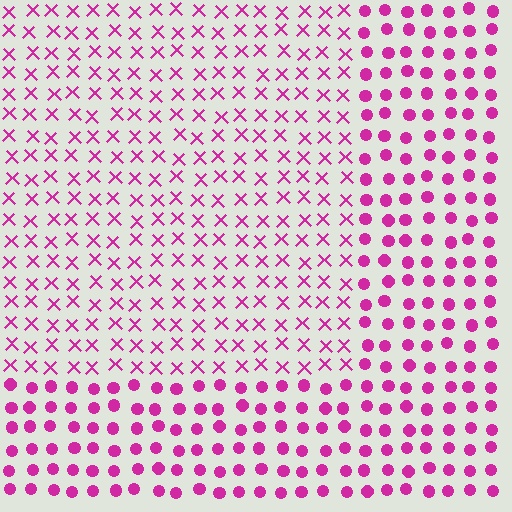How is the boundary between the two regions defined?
The boundary is defined by a change in element shape: X marks inside vs. circles outside. All elements share the same color and spacing.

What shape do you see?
I see a rectangle.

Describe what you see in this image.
The image is filled with small magenta elements arranged in a uniform grid. A rectangle-shaped region contains X marks, while the surrounding area contains circles. The boundary is defined purely by the change in element shape.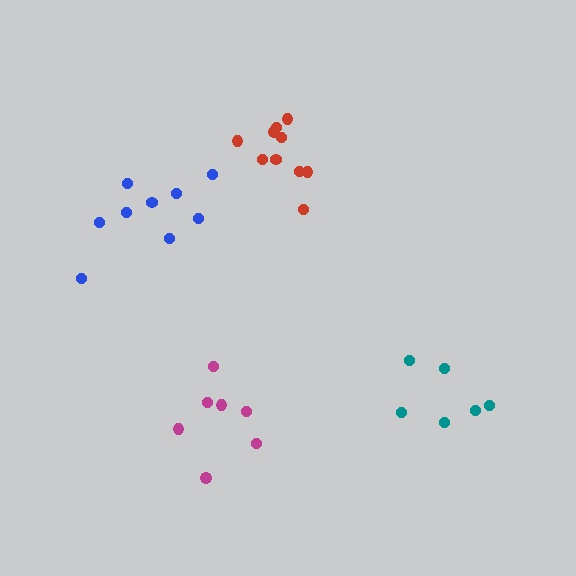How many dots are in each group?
Group 1: 10 dots, Group 2: 7 dots, Group 3: 9 dots, Group 4: 6 dots (32 total).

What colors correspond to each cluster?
The clusters are colored: red, magenta, blue, teal.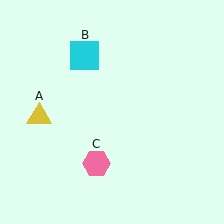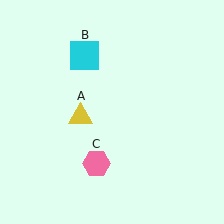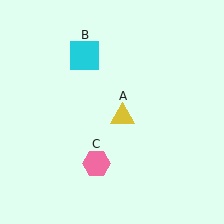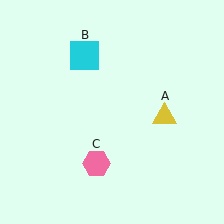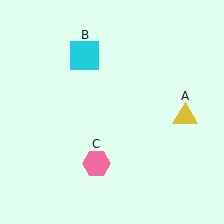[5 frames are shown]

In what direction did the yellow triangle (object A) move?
The yellow triangle (object A) moved right.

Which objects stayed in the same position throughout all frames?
Cyan square (object B) and pink hexagon (object C) remained stationary.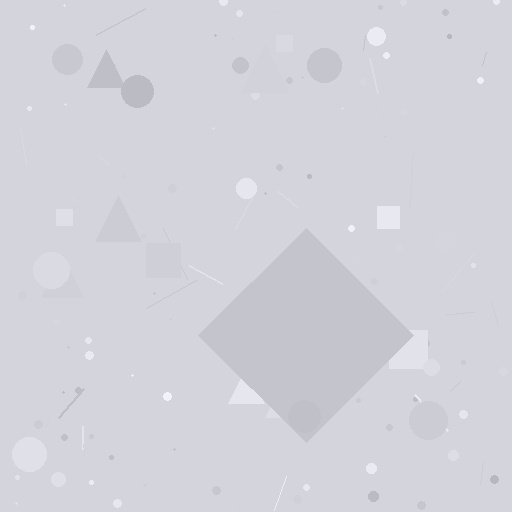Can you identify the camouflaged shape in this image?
The camouflaged shape is a diamond.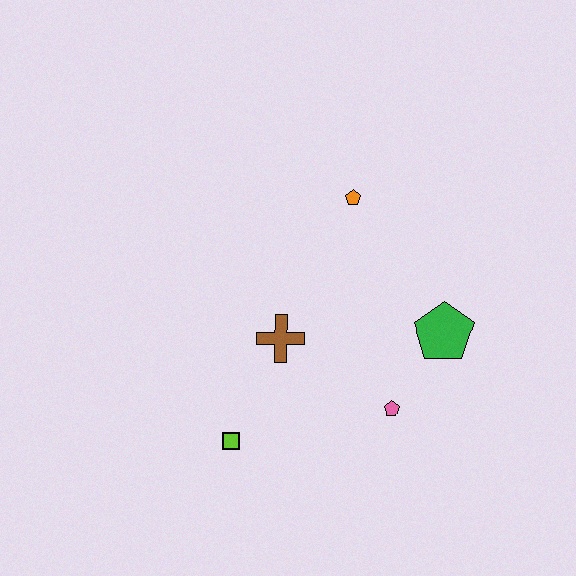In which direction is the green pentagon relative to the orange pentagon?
The green pentagon is below the orange pentagon.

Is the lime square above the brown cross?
No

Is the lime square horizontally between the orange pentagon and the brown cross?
No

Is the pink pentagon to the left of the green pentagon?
Yes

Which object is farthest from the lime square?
The orange pentagon is farthest from the lime square.